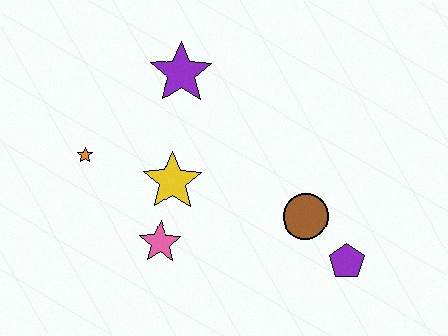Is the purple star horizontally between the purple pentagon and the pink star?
Yes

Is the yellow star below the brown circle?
No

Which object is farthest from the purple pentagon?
The orange star is farthest from the purple pentagon.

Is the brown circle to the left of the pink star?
No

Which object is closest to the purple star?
The yellow star is closest to the purple star.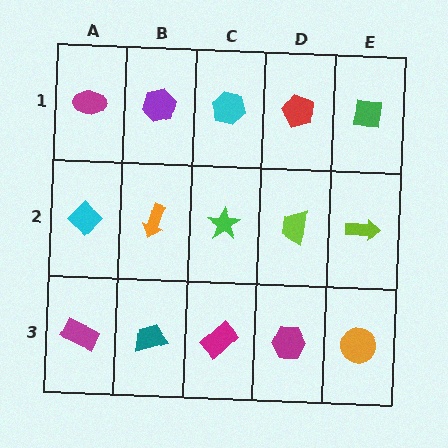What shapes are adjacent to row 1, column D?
A lime trapezoid (row 2, column D), a cyan hexagon (row 1, column C), a green square (row 1, column E).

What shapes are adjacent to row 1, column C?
A green star (row 2, column C), a purple hexagon (row 1, column B), a red pentagon (row 1, column D).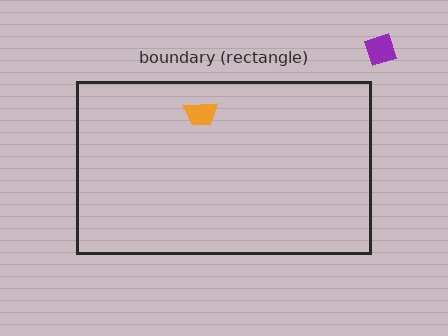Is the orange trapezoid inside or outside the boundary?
Inside.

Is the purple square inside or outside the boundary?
Outside.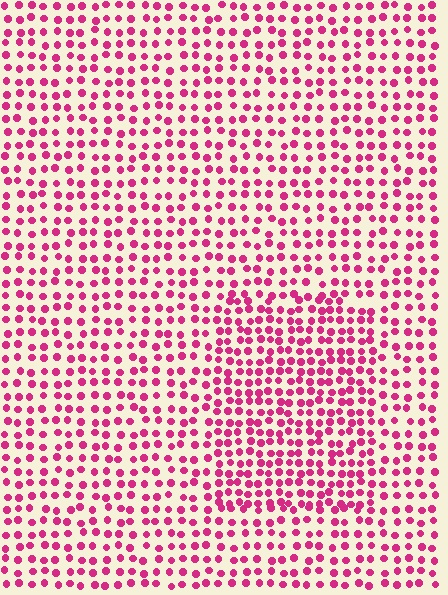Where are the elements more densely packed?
The elements are more densely packed inside the rectangle boundary.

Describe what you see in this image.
The image contains small magenta elements arranged at two different densities. A rectangle-shaped region is visible where the elements are more densely packed than the surrounding area.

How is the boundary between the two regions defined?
The boundary is defined by a change in element density (approximately 1.5x ratio). All elements are the same color, size, and shape.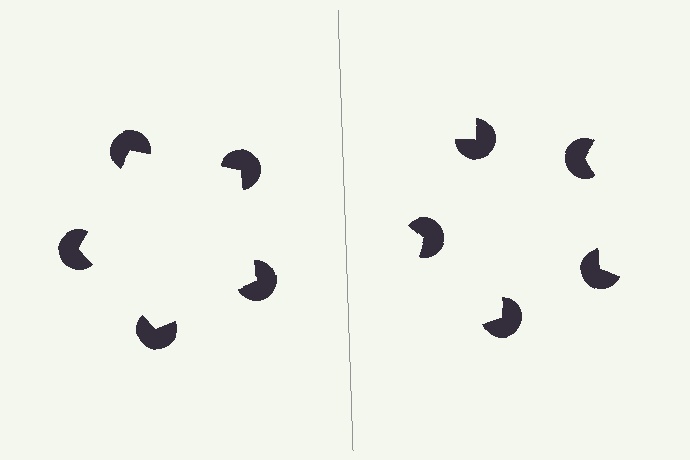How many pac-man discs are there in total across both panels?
10 — 5 on each side.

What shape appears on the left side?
An illusory pentagon.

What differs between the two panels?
The pac-man discs are positioned identically on both sides; only the wedge orientations differ. On the left they align to a pentagon; on the right they are misaligned.